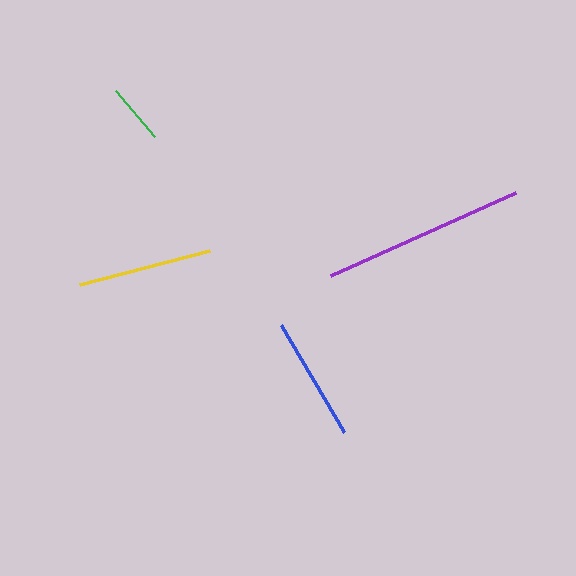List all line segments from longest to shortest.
From longest to shortest: purple, yellow, blue, green.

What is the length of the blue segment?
The blue segment is approximately 125 pixels long.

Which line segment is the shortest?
The green line is the shortest at approximately 60 pixels.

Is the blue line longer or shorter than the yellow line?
The yellow line is longer than the blue line.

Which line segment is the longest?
The purple line is the longest at approximately 203 pixels.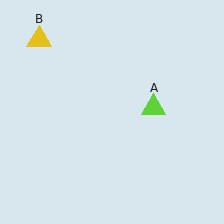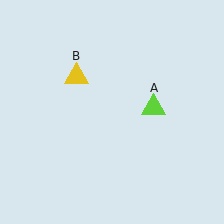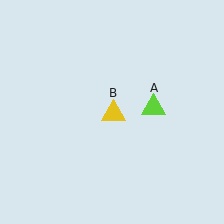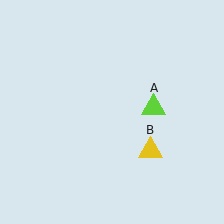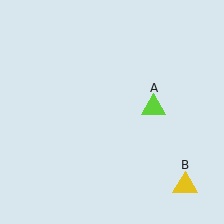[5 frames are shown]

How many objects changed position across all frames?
1 object changed position: yellow triangle (object B).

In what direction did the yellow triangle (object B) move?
The yellow triangle (object B) moved down and to the right.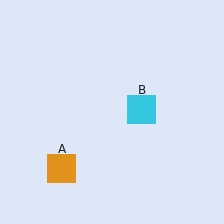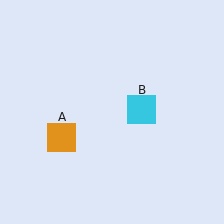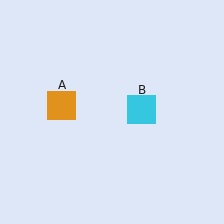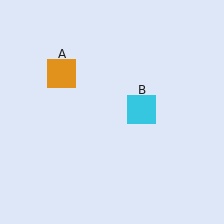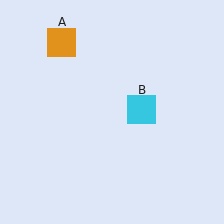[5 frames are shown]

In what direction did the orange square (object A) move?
The orange square (object A) moved up.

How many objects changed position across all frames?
1 object changed position: orange square (object A).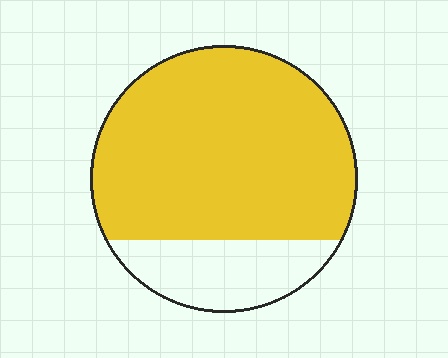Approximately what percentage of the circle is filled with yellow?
Approximately 80%.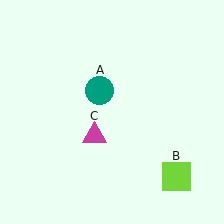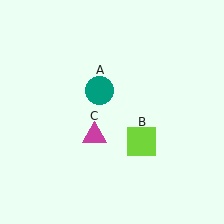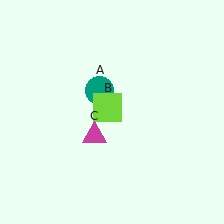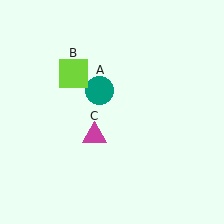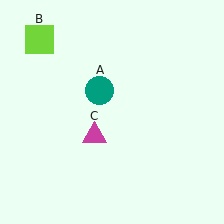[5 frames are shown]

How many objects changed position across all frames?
1 object changed position: lime square (object B).